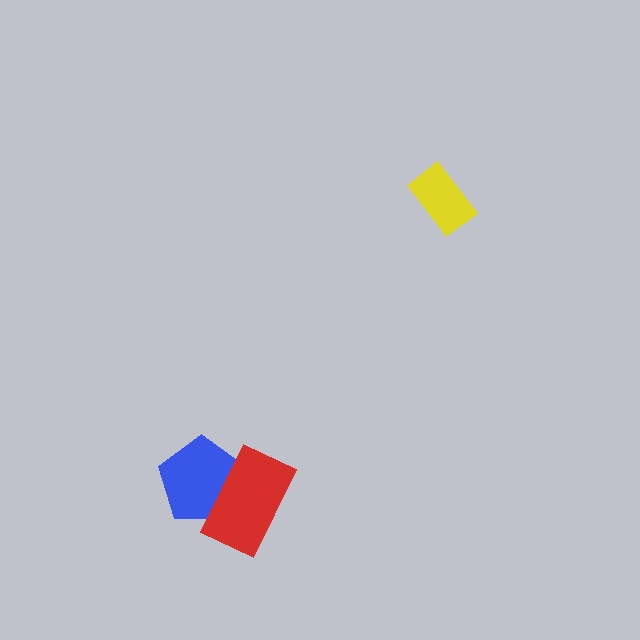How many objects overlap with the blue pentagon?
1 object overlaps with the blue pentagon.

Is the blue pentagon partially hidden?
Yes, it is partially covered by another shape.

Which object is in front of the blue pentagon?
The red rectangle is in front of the blue pentagon.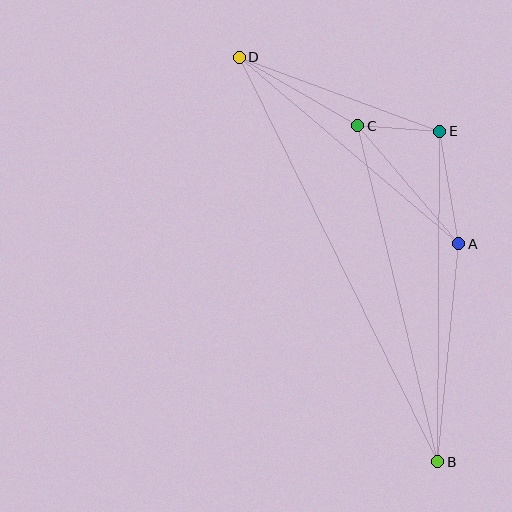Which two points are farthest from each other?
Points B and D are farthest from each other.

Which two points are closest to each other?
Points C and E are closest to each other.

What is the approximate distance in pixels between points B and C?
The distance between B and C is approximately 346 pixels.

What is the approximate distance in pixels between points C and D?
The distance between C and D is approximately 137 pixels.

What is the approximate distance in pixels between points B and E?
The distance between B and E is approximately 331 pixels.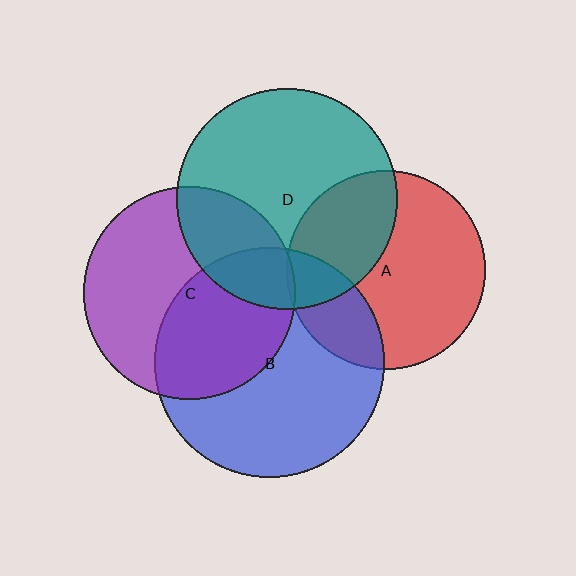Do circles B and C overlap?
Yes.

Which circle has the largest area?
Circle B (blue).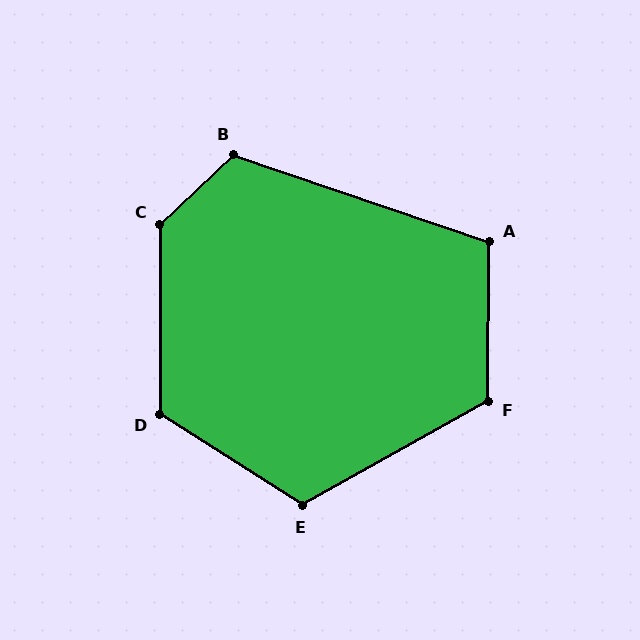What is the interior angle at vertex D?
Approximately 122 degrees (obtuse).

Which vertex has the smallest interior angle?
A, at approximately 108 degrees.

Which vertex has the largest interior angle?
C, at approximately 134 degrees.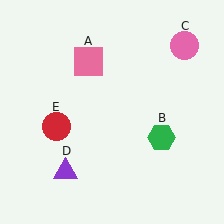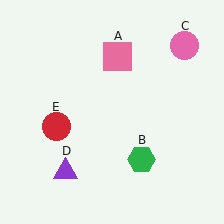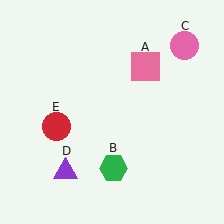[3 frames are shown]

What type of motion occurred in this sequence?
The pink square (object A), green hexagon (object B) rotated clockwise around the center of the scene.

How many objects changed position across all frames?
2 objects changed position: pink square (object A), green hexagon (object B).